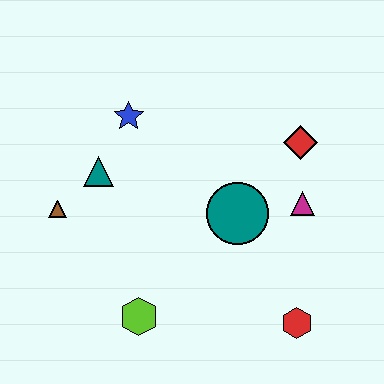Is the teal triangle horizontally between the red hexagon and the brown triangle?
Yes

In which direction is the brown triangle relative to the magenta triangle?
The brown triangle is to the left of the magenta triangle.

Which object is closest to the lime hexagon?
The brown triangle is closest to the lime hexagon.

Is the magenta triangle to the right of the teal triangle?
Yes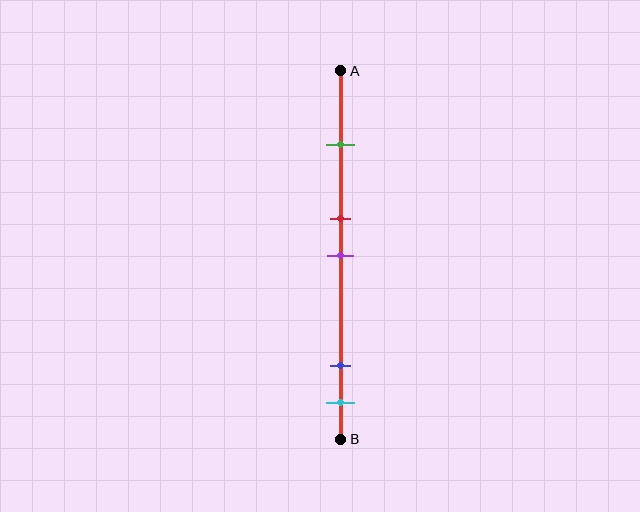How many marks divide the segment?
There are 5 marks dividing the segment.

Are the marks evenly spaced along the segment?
No, the marks are not evenly spaced.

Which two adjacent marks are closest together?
The red and purple marks are the closest adjacent pair.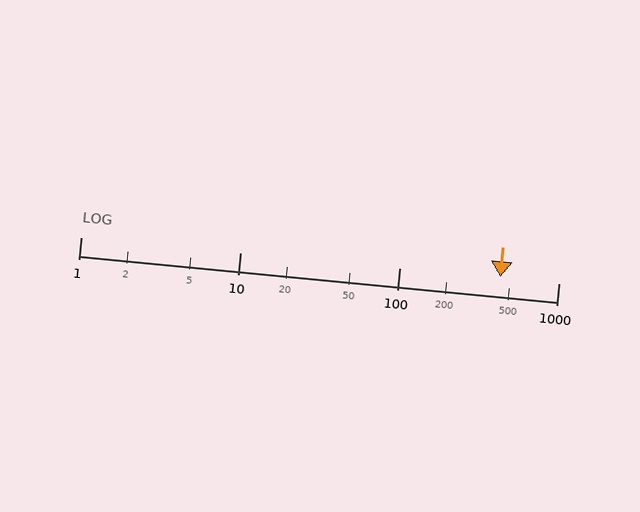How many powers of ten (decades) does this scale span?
The scale spans 3 decades, from 1 to 1000.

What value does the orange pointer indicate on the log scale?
The pointer indicates approximately 430.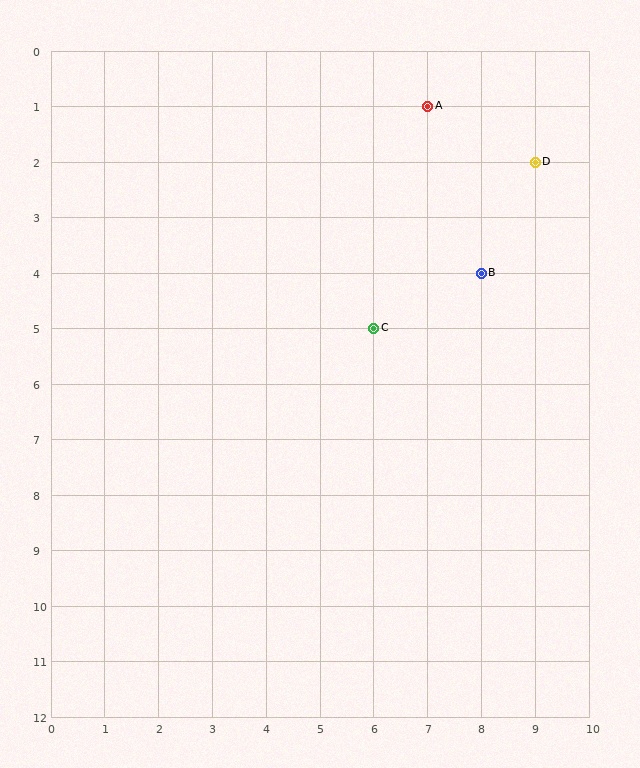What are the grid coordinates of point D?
Point D is at grid coordinates (9, 2).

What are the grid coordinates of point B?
Point B is at grid coordinates (8, 4).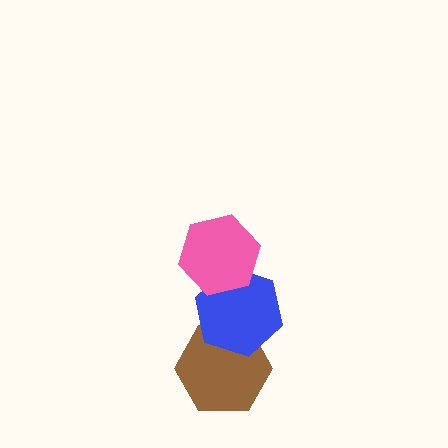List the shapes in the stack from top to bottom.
From top to bottom: the pink hexagon, the blue hexagon, the brown hexagon.